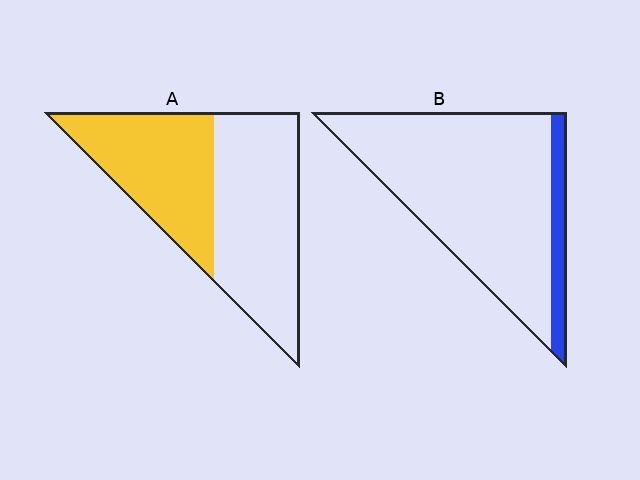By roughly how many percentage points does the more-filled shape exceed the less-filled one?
By roughly 30 percentage points (A over B).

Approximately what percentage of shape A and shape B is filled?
A is approximately 45% and B is approximately 10%.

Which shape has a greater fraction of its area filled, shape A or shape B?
Shape A.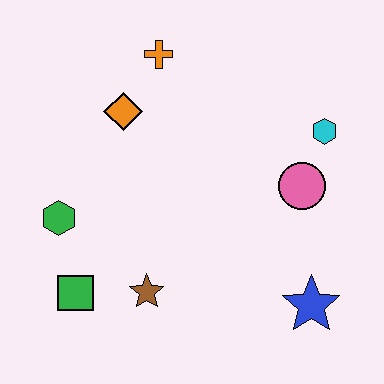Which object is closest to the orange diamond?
The orange cross is closest to the orange diamond.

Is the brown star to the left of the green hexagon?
No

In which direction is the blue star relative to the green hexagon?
The blue star is to the right of the green hexagon.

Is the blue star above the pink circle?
No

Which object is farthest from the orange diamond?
The blue star is farthest from the orange diamond.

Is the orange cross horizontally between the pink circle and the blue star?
No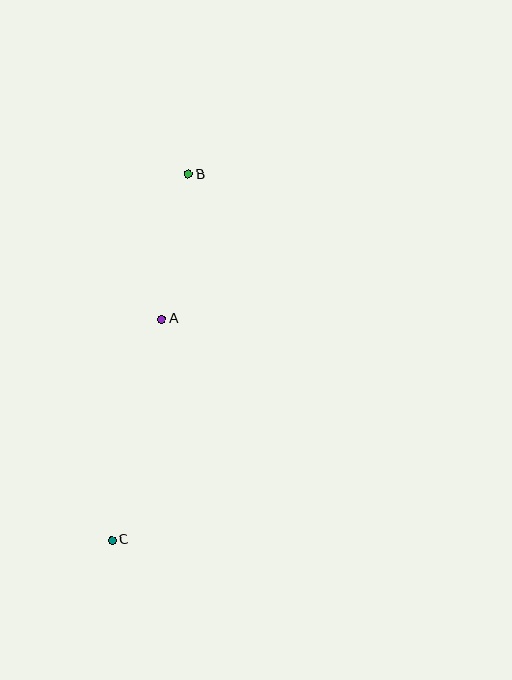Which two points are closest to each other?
Points A and B are closest to each other.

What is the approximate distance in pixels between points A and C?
The distance between A and C is approximately 227 pixels.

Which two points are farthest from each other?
Points B and C are farthest from each other.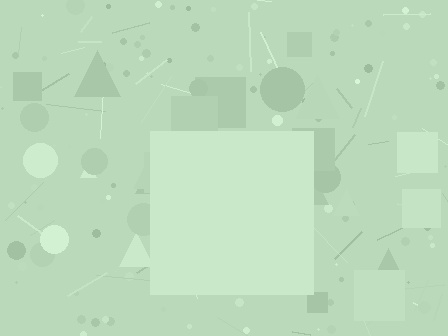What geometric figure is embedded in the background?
A square is embedded in the background.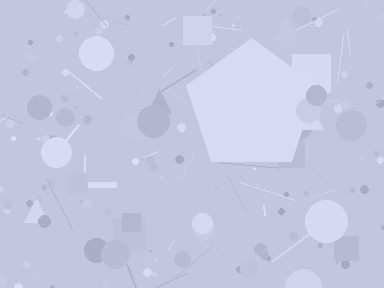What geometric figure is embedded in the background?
A pentagon is embedded in the background.